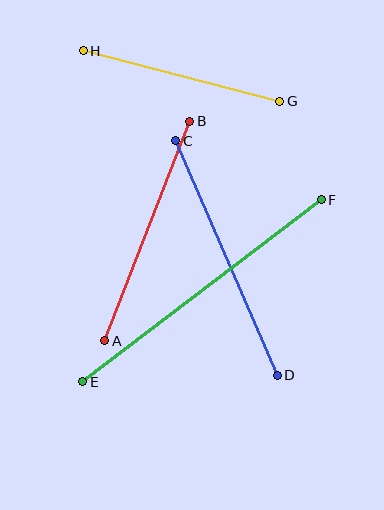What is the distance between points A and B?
The distance is approximately 235 pixels.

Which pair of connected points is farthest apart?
Points E and F are farthest apart.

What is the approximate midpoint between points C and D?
The midpoint is at approximately (227, 258) pixels.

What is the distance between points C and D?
The distance is approximately 255 pixels.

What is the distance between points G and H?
The distance is approximately 203 pixels.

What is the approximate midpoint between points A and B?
The midpoint is at approximately (147, 231) pixels.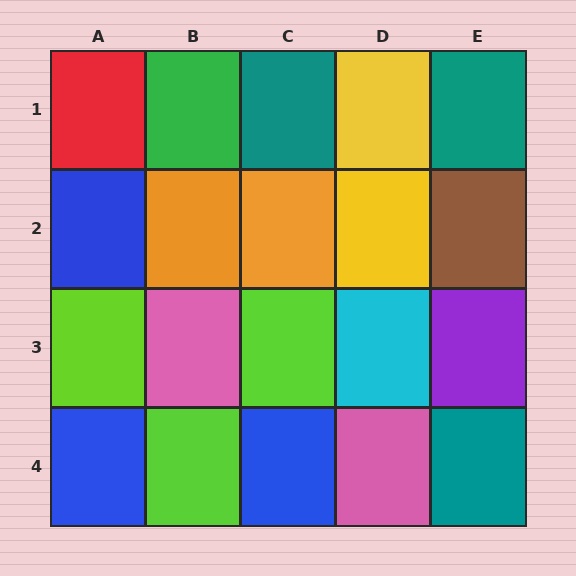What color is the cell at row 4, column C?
Blue.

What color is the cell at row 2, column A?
Blue.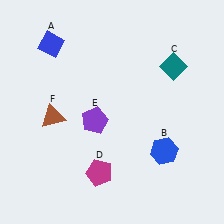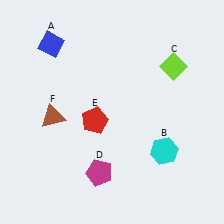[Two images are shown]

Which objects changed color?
B changed from blue to cyan. C changed from teal to lime. E changed from purple to red.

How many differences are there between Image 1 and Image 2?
There are 3 differences between the two images.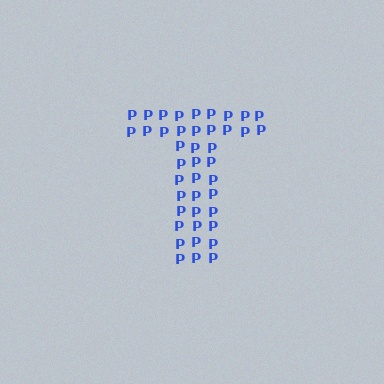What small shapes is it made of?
It is made of small letter P's.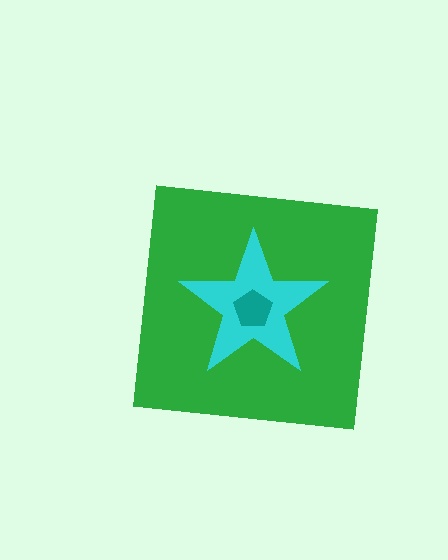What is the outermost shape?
The green square.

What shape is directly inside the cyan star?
The teal pentagon.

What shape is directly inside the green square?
The cyan star.